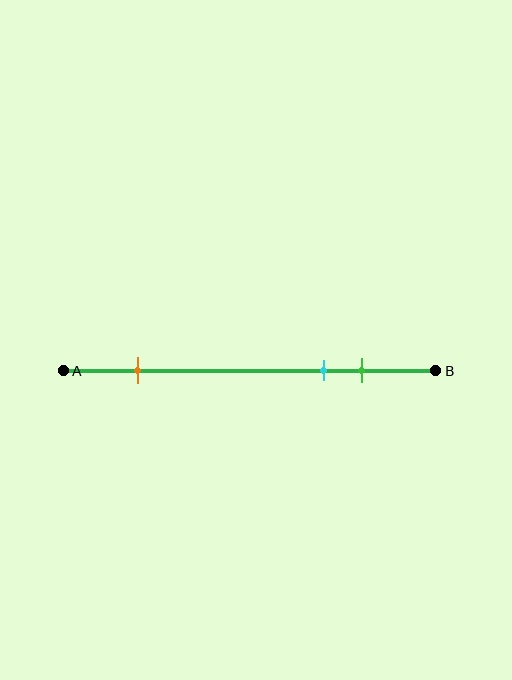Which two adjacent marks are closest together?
The cyan and green marks are the closest adjacent pair.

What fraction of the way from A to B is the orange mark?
The orange mark is approximately 20% (0.2) of the way from A to B.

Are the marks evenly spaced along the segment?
No, the marks are not evenly spaced.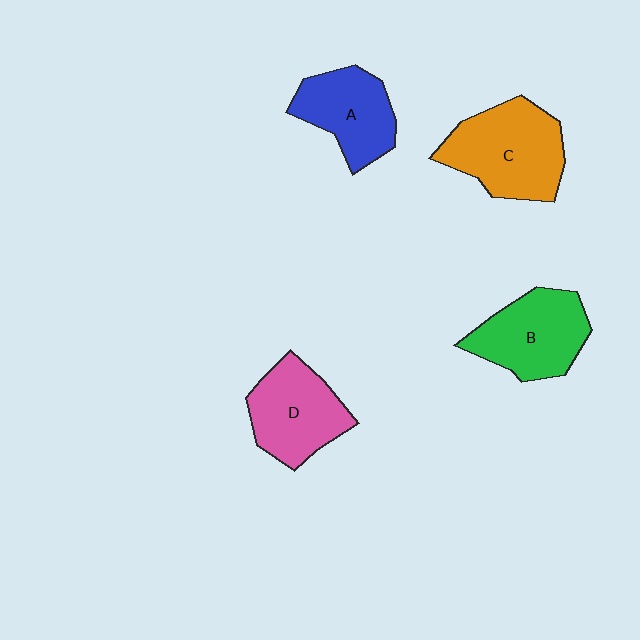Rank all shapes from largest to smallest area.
From largest to smallest: C (orange), B (green), D (pink), A (blue).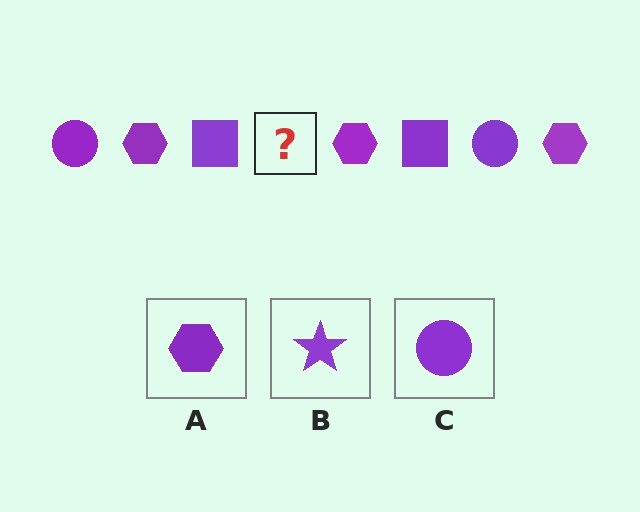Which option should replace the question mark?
Option C.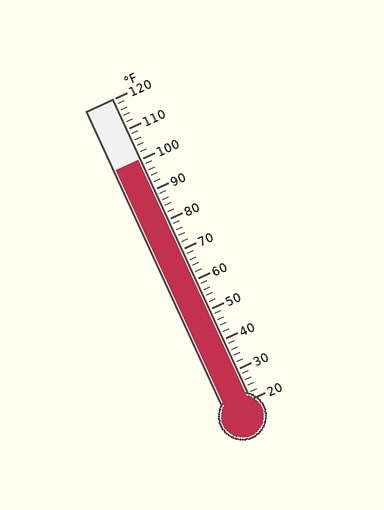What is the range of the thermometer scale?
The thermometer scale ranges from 20°F to 120°F.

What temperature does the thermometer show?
The thermometer shows approximately 100°F.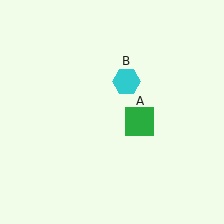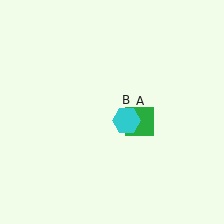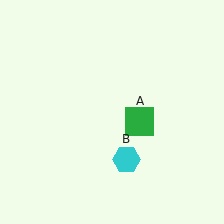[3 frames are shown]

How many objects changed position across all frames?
1 object changed position: cyan hexagon (object B).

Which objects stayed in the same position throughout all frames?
Green square (object A) remained stationary.